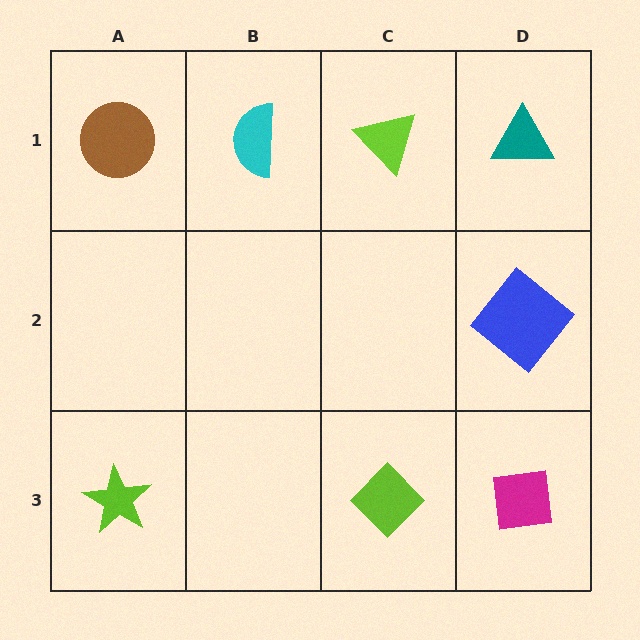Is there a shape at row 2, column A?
No, that cell is empty.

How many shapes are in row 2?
1 shape.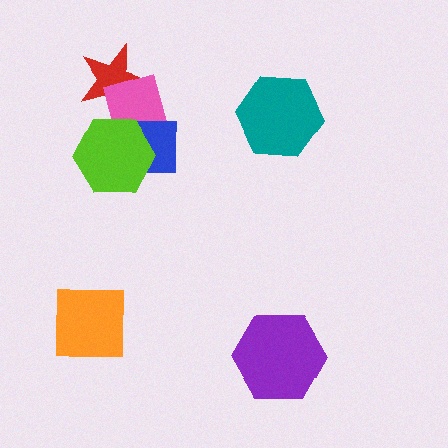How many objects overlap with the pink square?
3 objects overlap with the pink square.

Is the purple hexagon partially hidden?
No, no other shape covers it.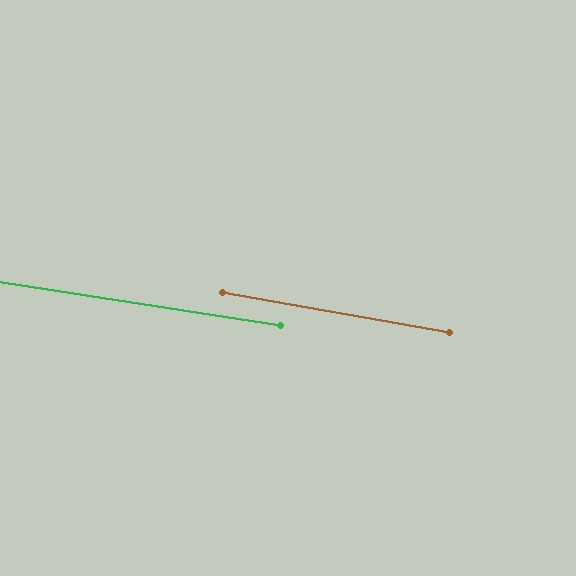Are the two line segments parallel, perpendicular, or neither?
Parallel — their directions differ by only 1.2°.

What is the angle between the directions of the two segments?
Approximately 1 degree.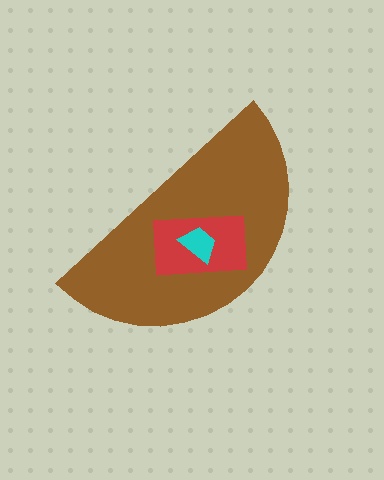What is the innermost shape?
The cyan trapezoid.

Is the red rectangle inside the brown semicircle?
Yes.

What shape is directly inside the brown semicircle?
The red rectangle.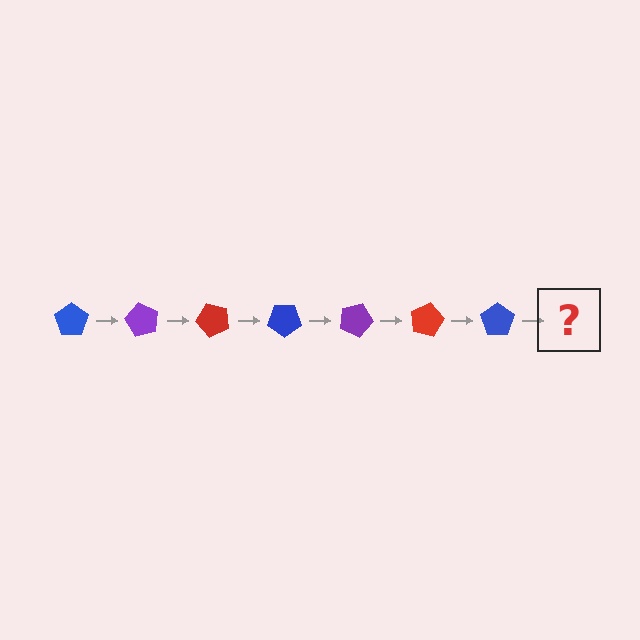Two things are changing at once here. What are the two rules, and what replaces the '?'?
The two rules are that it rotates 60 degrees each step and the color cycles through blue, purple, and red. The '?' should be a purple pentagon, rotated 420 degrees from the start.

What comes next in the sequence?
The next element should be a purple pentagon, rotated 420 degrees from the start.